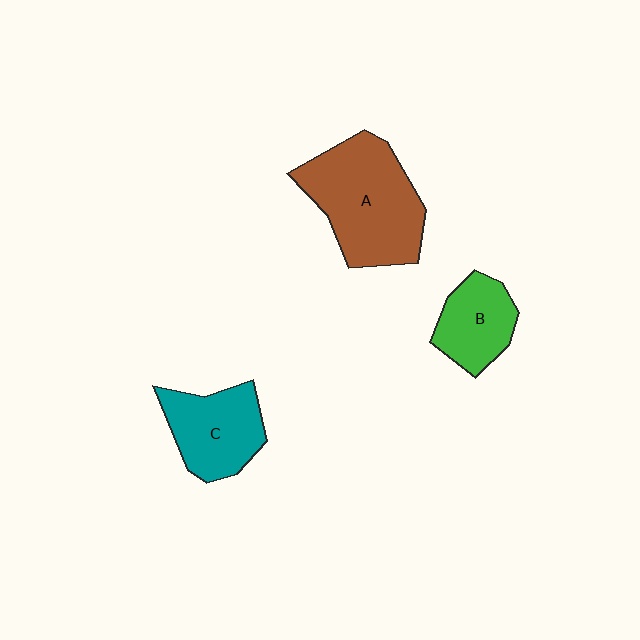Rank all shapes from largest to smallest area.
From largest to smallest: A (brown), C (teal), B (green).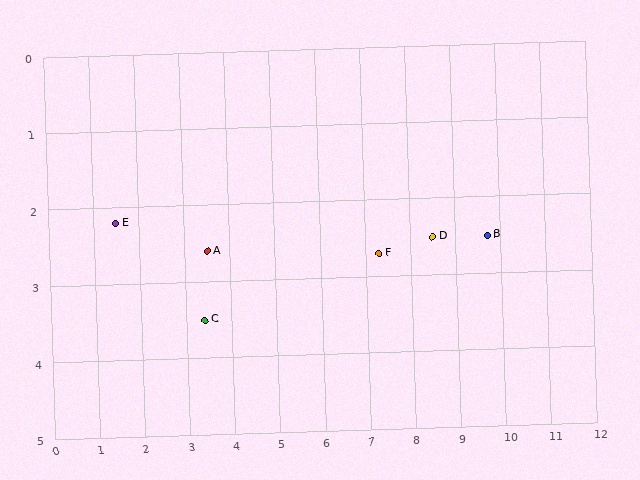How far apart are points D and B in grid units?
Points D and B are about 1.2 grid units apart.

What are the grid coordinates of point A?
Point A is at approximately (3.5, 2.6).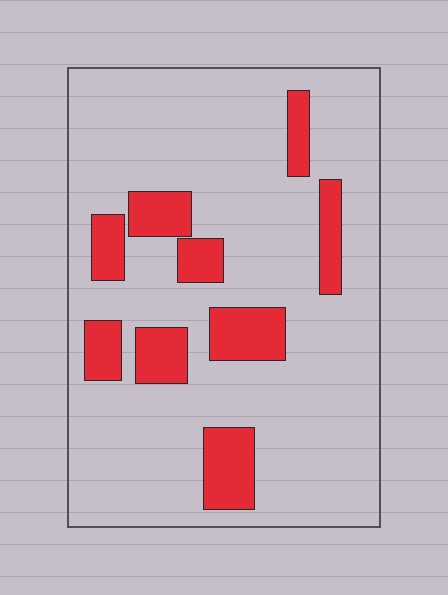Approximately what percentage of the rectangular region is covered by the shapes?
Approximately 20%.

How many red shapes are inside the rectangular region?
9.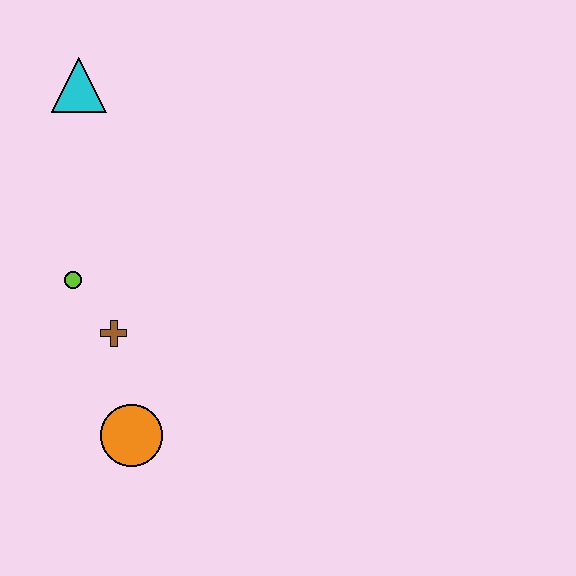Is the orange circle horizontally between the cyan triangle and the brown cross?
No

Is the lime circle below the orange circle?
No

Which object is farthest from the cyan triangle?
The orange circle is farthest from the cyan triangle.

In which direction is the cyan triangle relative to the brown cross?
The cyan triangle is above the brown cross.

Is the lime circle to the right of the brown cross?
No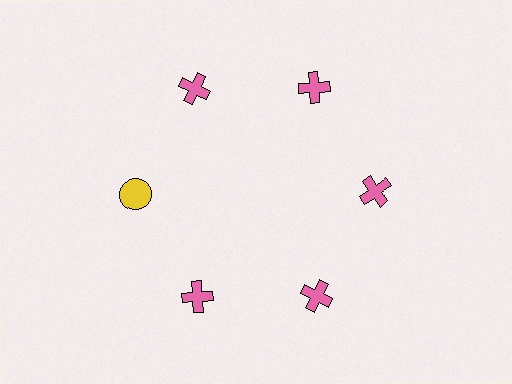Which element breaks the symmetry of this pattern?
The yellow circle at roughly the 9 o'clock position breaks the symmetry. All other shapes are pink crosses.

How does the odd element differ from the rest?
It differs in both color (yellow instead of pink) and shape (circle instead of cross).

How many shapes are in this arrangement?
There are 6 shapes arranged in a ring pattern.